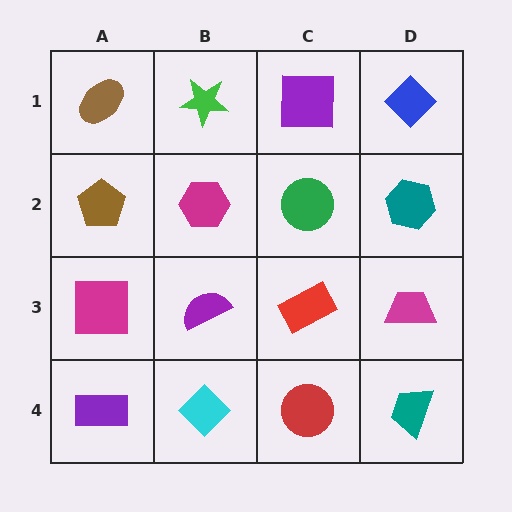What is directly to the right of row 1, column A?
A green star.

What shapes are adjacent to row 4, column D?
A magenta trapezoid (row 3, column D), a red circle (row 4, column C).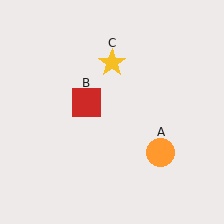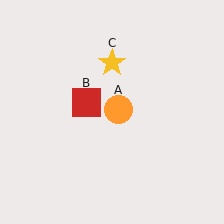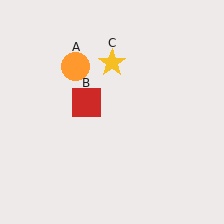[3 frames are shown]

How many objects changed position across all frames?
1 object changed position: orange circle (object A).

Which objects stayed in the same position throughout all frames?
Red square (object B) and yellow star (object C) remained stationary.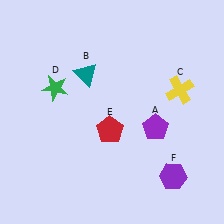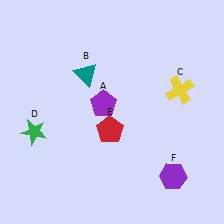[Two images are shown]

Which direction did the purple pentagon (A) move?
The purple pentagon (A) moved left.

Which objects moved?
The objects that moved are: the purple pentagon (A), the green star (D).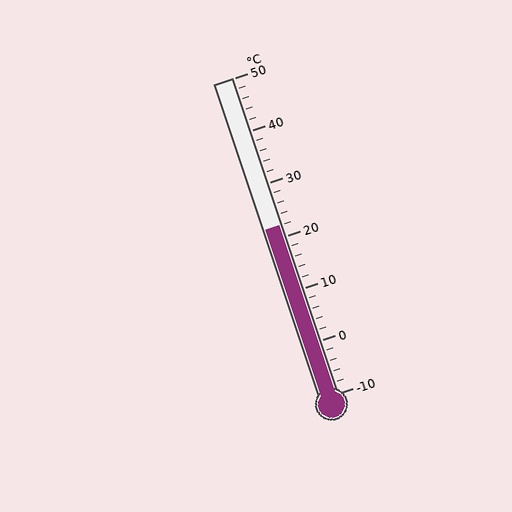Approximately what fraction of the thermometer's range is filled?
The thermometer is filled to approximately 55% of its range.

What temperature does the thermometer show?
The thermometer shows approximately 22°C.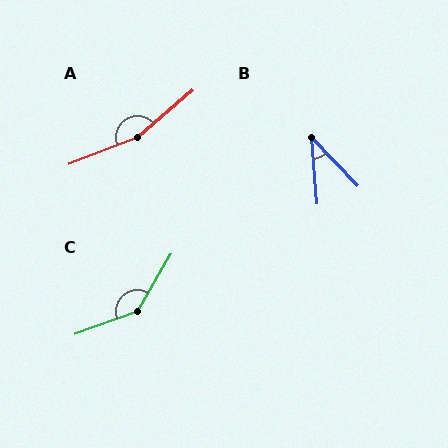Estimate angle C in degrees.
Approximately 140 degrees.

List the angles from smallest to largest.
B (39°), C (140°), A (160°).